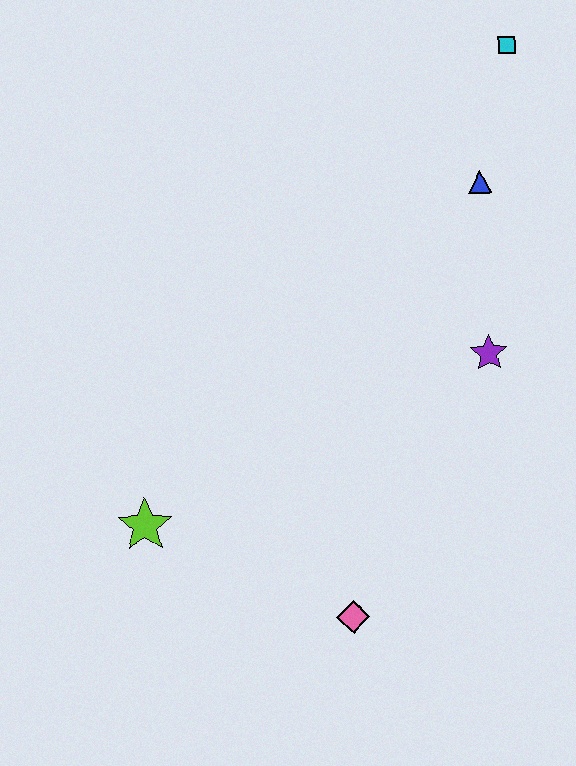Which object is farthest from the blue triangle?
The lime star is farthest from the blue triangle.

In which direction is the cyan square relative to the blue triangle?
The cyan square is above the blue triangle.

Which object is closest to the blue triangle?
The cyan square is closest to the blue triangle.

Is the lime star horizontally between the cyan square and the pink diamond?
No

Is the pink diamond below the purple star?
Yes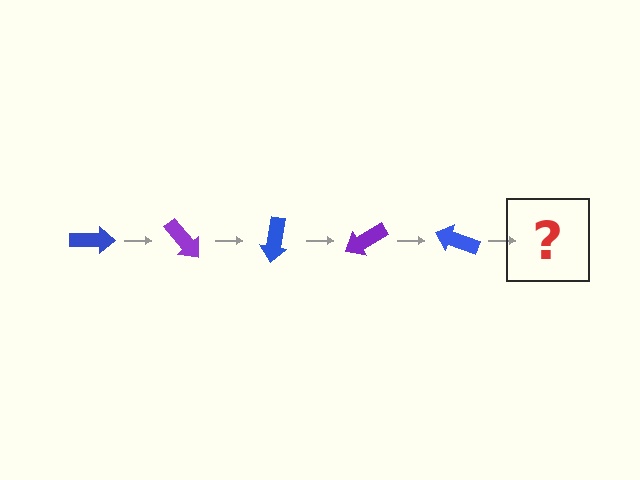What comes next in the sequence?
The next element should be a purple arrow, rotated 250 degrees from the start.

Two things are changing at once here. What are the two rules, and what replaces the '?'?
The two rules are that it rotates 50 degrees each step and the color cycles through blue and purple. The '?' should be a purple arrow, rotated 250 degrees from the start.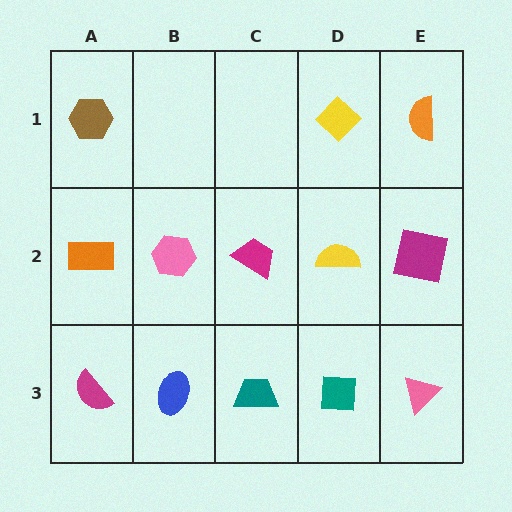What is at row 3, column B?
A blue ellipse.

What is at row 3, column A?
A magenta semicircle.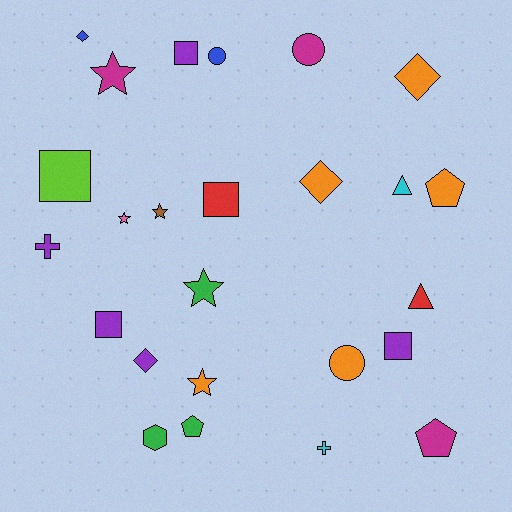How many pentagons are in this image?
There are 3 pentagons.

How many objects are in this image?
There are 25 objects.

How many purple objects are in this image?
There are 5 purple objects.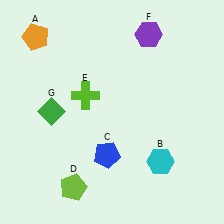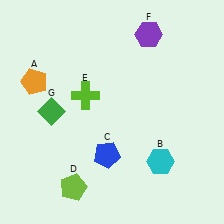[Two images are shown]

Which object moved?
The orange pentagon (A) moved down.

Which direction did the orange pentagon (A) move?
The orange pentagon (A) moved down.